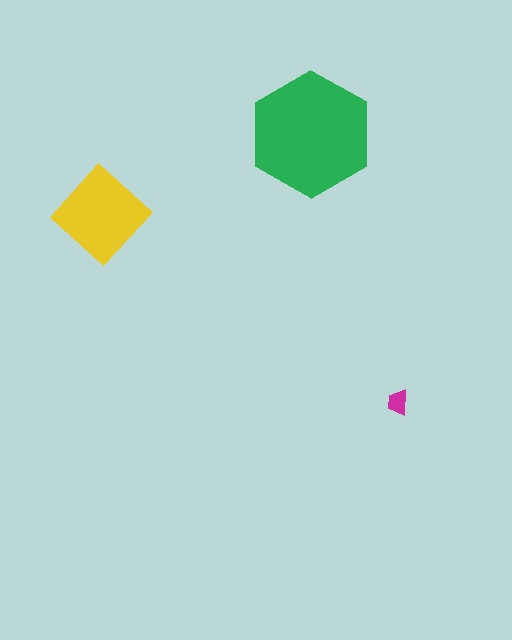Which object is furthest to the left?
The yellow diamond is leftmost.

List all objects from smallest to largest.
The magenta trapezoid, the yellow diamond, the green hexagon.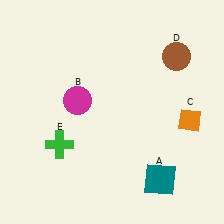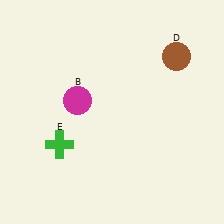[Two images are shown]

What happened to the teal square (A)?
The teal square (A) was removed in Image 2. It was in the bottom-right area of Image 1.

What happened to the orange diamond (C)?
The orange diamond (C) was removed in Image 2. It was in the bottom-right area of Image 1.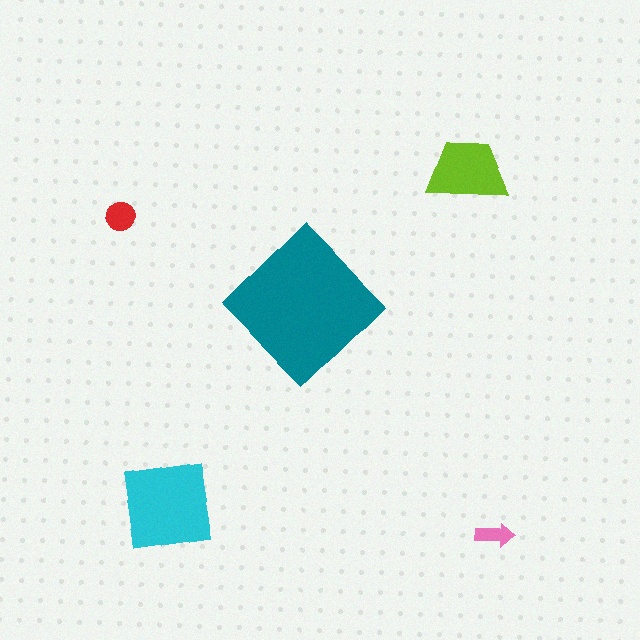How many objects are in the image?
There are 5 objects in the image.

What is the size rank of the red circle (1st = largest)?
4th.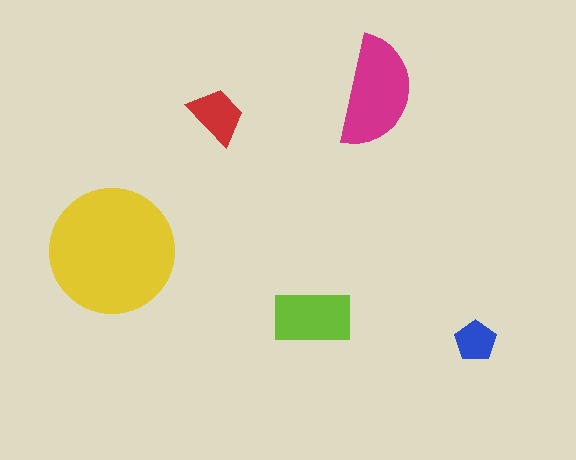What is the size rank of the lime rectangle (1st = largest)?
3rd.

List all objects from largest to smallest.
The yellow circle, the magenta semicircle, the lime rectangle, the red trapezoid, the blue pentagon.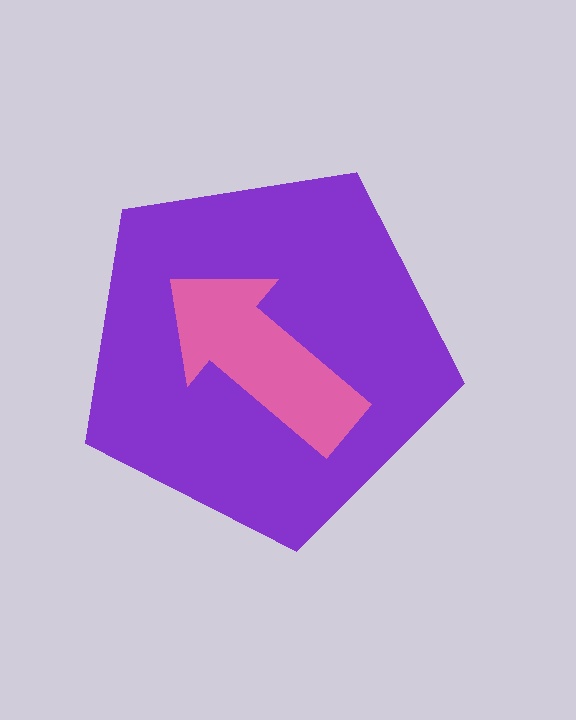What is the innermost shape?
The pink arrow.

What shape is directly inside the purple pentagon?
The pink arrow.